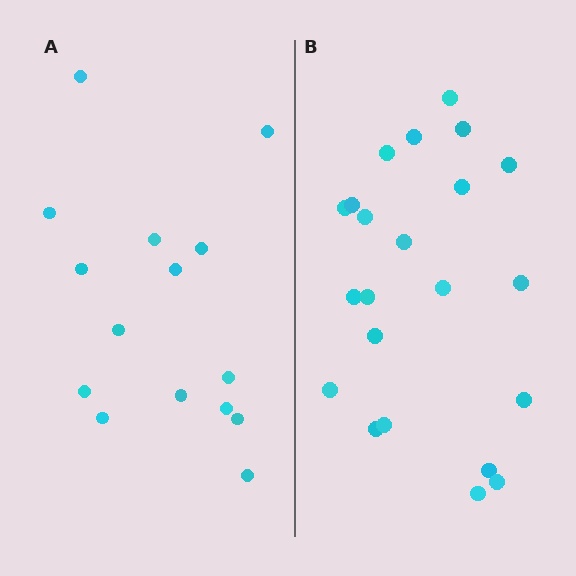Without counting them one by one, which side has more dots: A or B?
Region B (the right region) has more dots.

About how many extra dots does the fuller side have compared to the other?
Region B has roughly 8 or so more dots than region A.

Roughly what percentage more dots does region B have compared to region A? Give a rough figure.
About 45% more.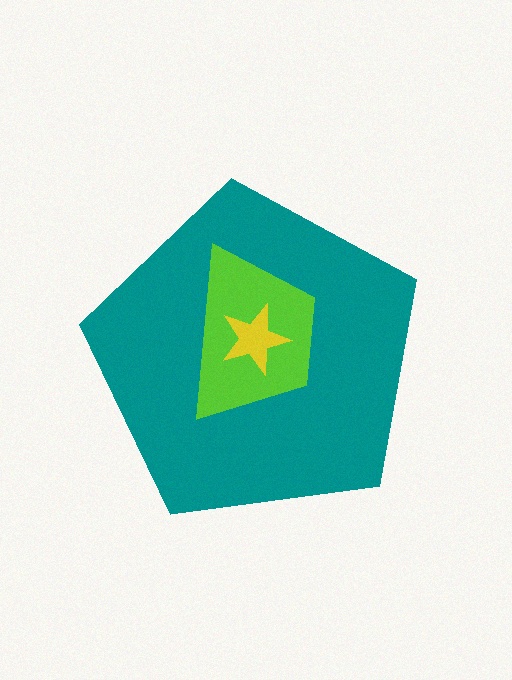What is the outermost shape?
The teal pentagon.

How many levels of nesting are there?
3.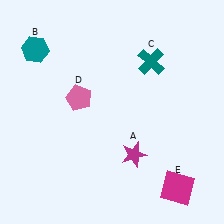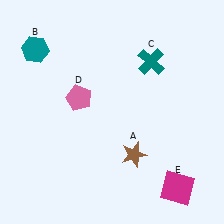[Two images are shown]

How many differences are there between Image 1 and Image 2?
There is 1 difference between the two images.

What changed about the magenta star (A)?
In Image 1, A is magenta. In Image 2, it changed to brown.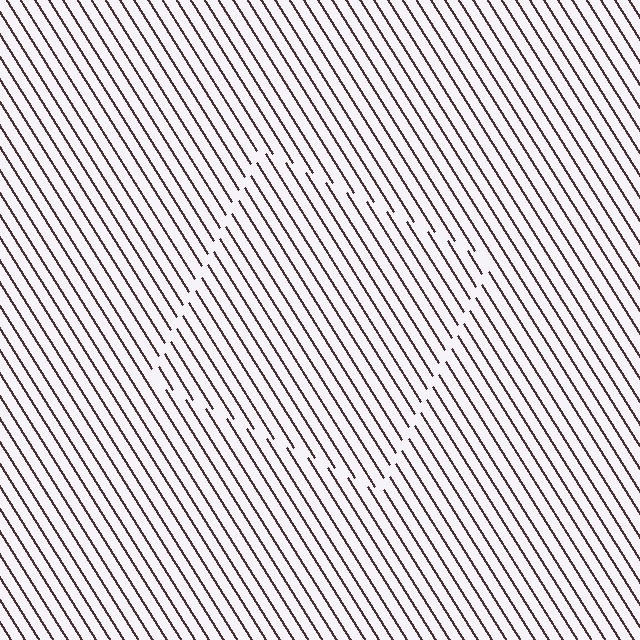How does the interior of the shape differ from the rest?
The interior of the shape contains the same grating, shifted by half a period — the contour is defined by the phase discontinuity where line-ends from the inner and outer gratings abut.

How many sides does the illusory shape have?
4 sides — the line-ends trace a square.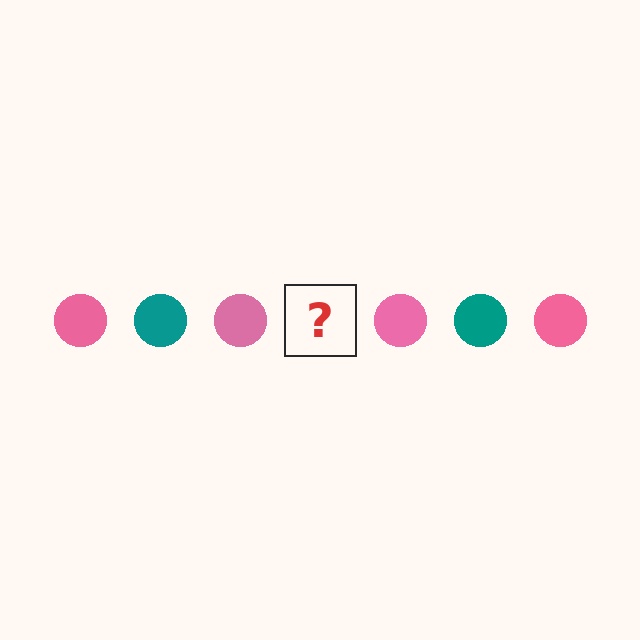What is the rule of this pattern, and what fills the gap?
The rule is that the pattern cycles through pink, teal circles. The gap should be filled with a teal circle.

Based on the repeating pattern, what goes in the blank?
The blank should be a teal circle.